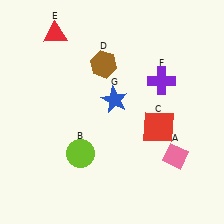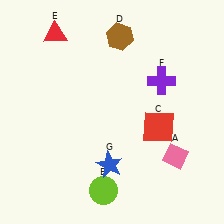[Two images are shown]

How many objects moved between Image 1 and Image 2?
3 objects moved between the two images.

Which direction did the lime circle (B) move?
The lime circle (B) moved down.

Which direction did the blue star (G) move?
The blue star (G) moved down.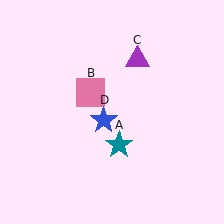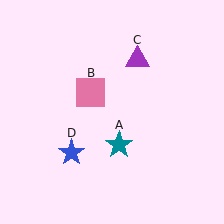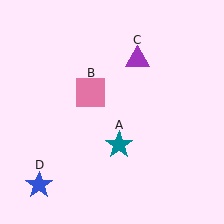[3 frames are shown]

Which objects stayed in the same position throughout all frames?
Teal star (object A) and pink square (object B) and purple triangle (object C) remained stationary.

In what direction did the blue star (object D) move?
The blue star (object D) moved down and to the left.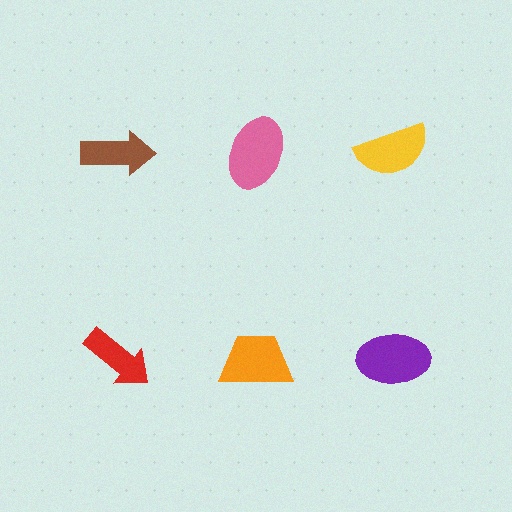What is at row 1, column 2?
A pink ellipse.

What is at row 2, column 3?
A purple ellipse.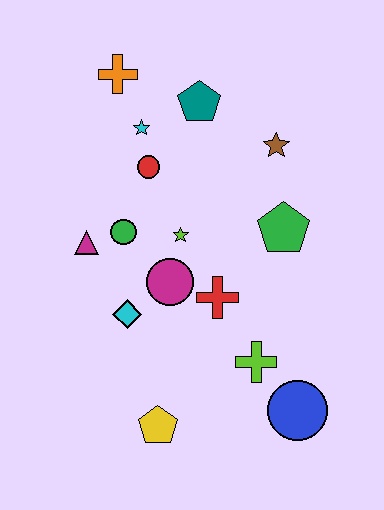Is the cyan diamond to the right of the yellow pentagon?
No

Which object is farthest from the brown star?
The yellow pentagon is farthest from the brown star.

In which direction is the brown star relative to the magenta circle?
The brown star is above the magenta circle.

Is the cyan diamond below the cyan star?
Yes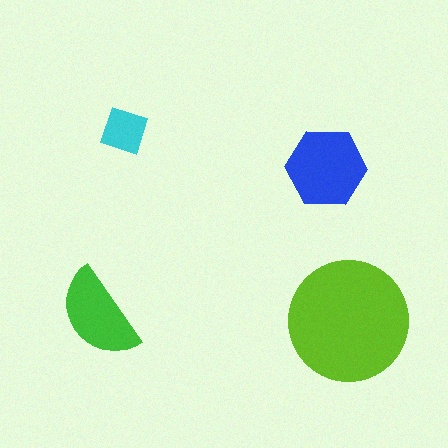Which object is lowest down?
The lime circle is bottommost.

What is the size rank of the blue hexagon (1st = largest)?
2nd.